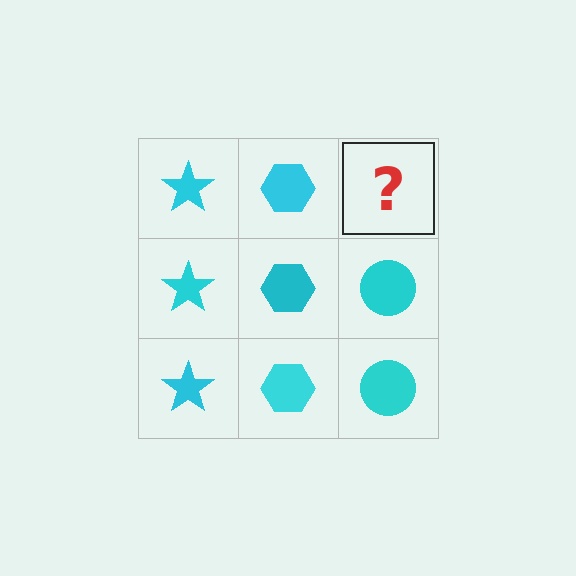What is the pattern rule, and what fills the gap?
The rule is that each column has a consistent shape. The gap should be filled with a cyan circle.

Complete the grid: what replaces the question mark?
The question mark should be replaced with a cyan circle.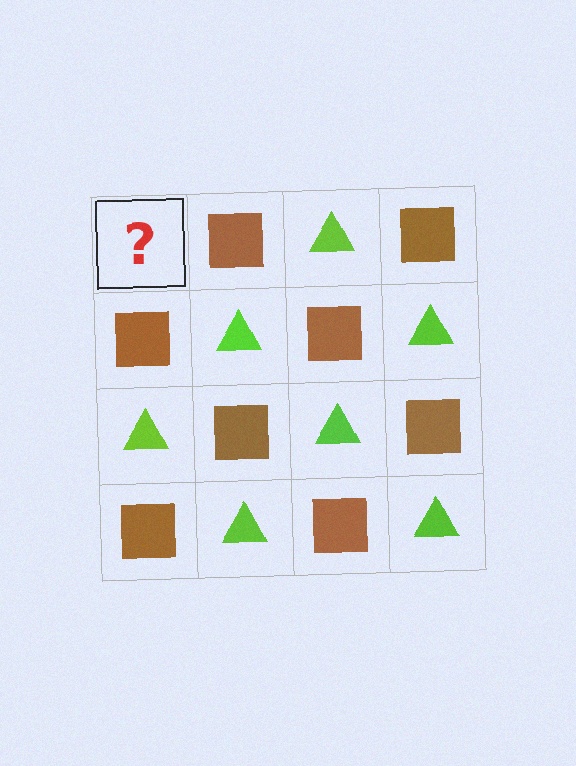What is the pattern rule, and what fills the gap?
The rule is that it alternates lime triangle and brown square in a checkerboard pattern. The gap should be filled with a lime triangle.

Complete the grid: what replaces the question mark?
The question mark should be replaced with a lime triangle.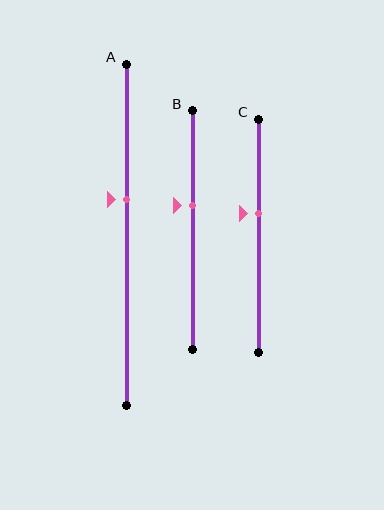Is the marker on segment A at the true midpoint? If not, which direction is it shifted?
No, the marker on segment A is shifted upward by about 10% of the segment length.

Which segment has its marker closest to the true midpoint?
Segment C has its marker closest to the true midpoint.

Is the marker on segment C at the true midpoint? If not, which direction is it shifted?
No, the marker on segment C is shifted upward by about 10% of the segment length.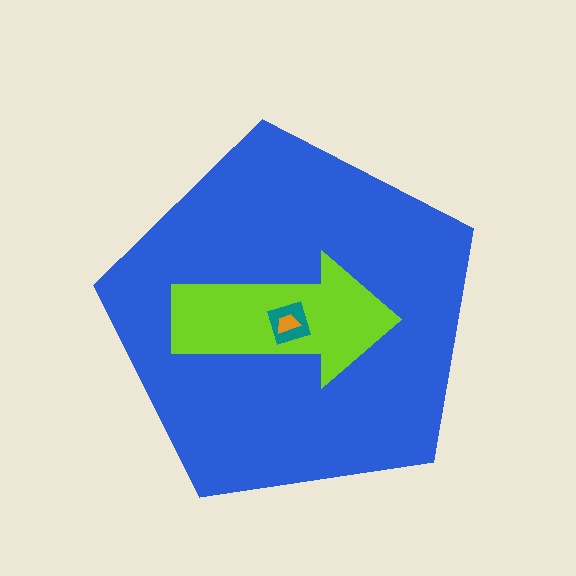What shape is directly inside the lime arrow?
The teal square.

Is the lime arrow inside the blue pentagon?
Yes.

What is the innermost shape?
The orange trapezoid.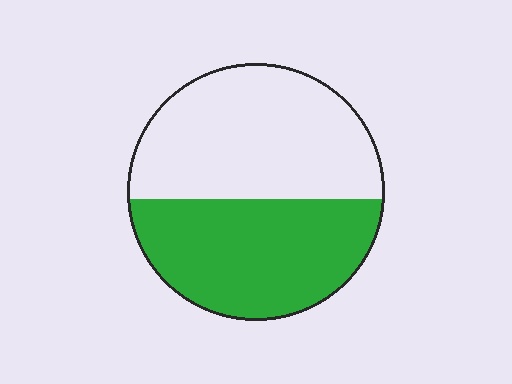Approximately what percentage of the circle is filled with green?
Approximately 45%.